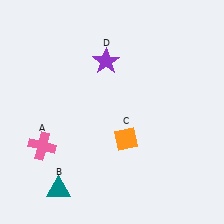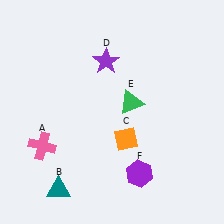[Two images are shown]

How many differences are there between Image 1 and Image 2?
There are 2 differences between the two images.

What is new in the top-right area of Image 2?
A green triangle (E) was added in the top-right area of Image 2.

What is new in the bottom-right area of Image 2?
A purple hexagon (F) was added in the bottom-right area of Image 2.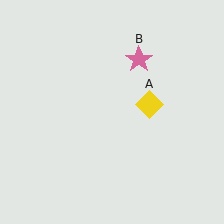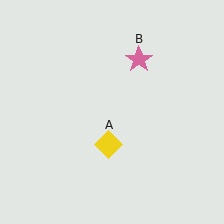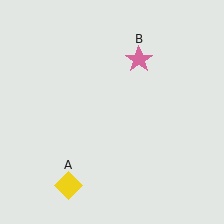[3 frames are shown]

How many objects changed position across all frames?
1 object changed position: yellow diamond (object A).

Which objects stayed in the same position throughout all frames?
Pink star (object B) remained stationary.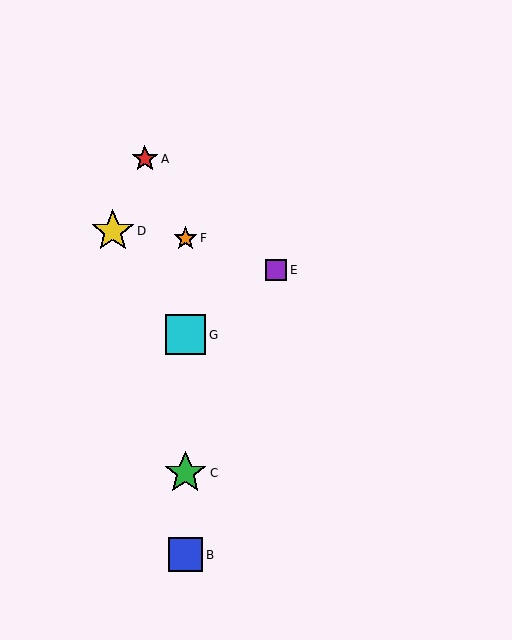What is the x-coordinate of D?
Object D is at x≈113.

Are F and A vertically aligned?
No, F is at x≈185 and A is at x≈145.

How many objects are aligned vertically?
4 objects (B, C, F, G) are aligned vertically.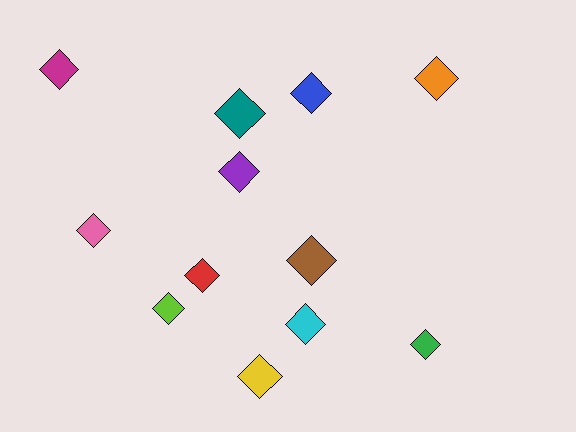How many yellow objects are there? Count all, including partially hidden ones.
There is 1 yellow object.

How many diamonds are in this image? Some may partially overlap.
There are 12 diamonds.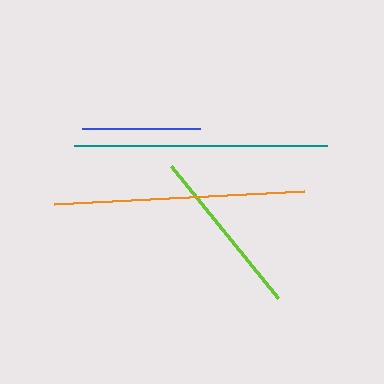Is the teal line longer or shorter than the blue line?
The teal line is longer than the blue line.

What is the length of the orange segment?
The orange segment is approximately 250 pixels long.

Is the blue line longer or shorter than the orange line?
The orange line is longer than the blue line.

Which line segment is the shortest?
The blue line is the shortest at approximately 118 pixels.